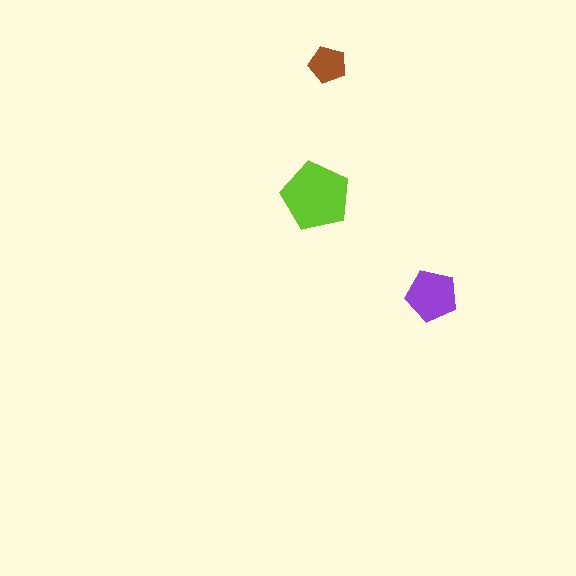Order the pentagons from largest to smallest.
the lime one, the purple one, the brown one.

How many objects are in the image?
There are 3 objects in the image.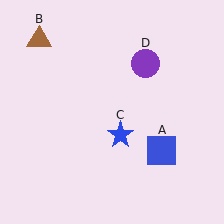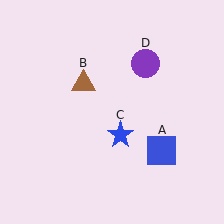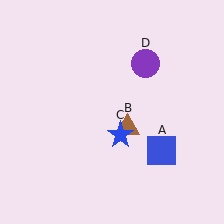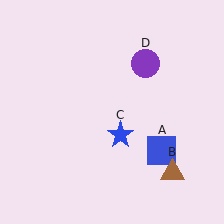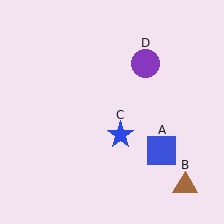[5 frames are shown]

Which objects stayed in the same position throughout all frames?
Blue square (object A) and blue star (object C) and purple circle (object D) remained stationary.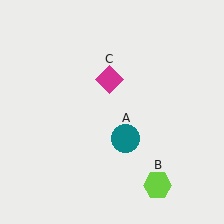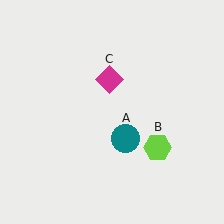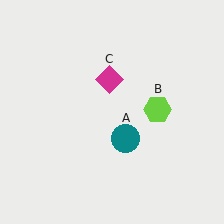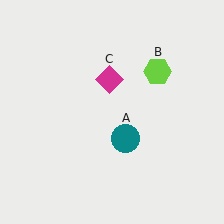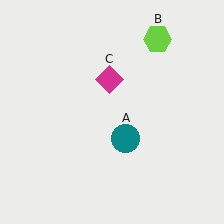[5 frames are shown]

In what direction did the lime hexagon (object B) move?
The lime hexagon (object B) moved up.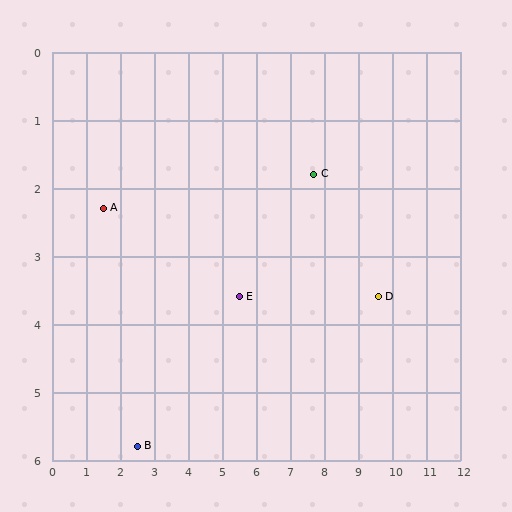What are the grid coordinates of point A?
Point A is at approximately (1.5, 2.3).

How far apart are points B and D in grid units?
Points B and D are about 7.4 grid units apart.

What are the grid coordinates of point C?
Point C is at approximately (7.7, 1.8).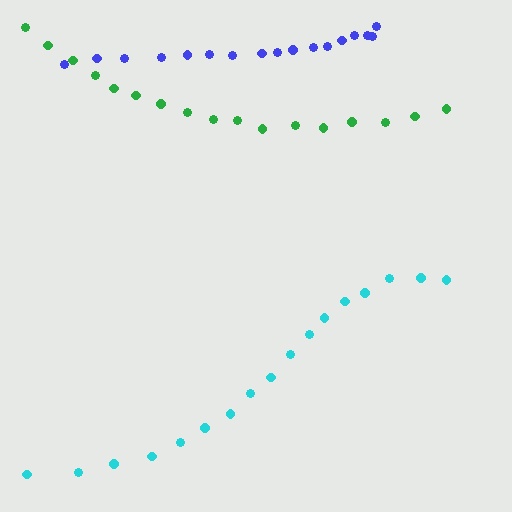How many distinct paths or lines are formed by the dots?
There are 3 distinct paths.